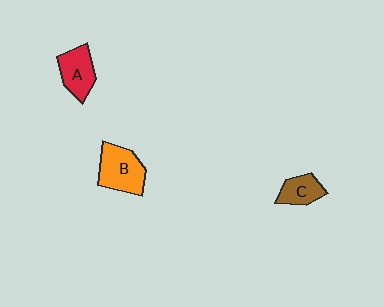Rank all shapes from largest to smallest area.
From largest to smallest: B (orange), A (red), C (brown).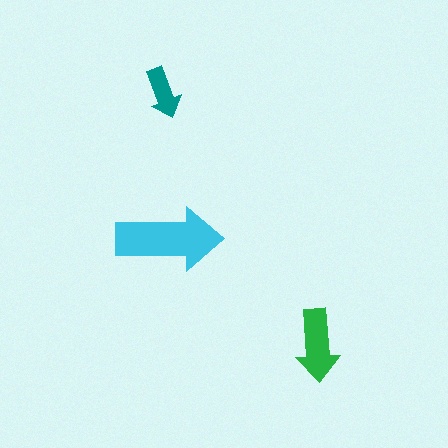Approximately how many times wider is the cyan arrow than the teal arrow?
About 2 times wider.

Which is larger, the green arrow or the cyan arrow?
The cyan one.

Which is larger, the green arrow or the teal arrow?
The green one.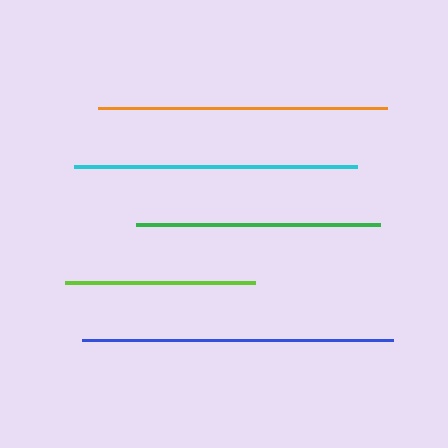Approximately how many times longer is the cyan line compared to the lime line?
The cyan line is approximately 1.5 times the length of the lime line.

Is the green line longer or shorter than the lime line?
The green line is longer than the lime line.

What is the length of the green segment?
The green segment is approximately 244 pixels long.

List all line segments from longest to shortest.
From longest to shortest: blue, orange, cyan, green, lime.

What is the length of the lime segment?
The lime segment is approximately 190 pixels long.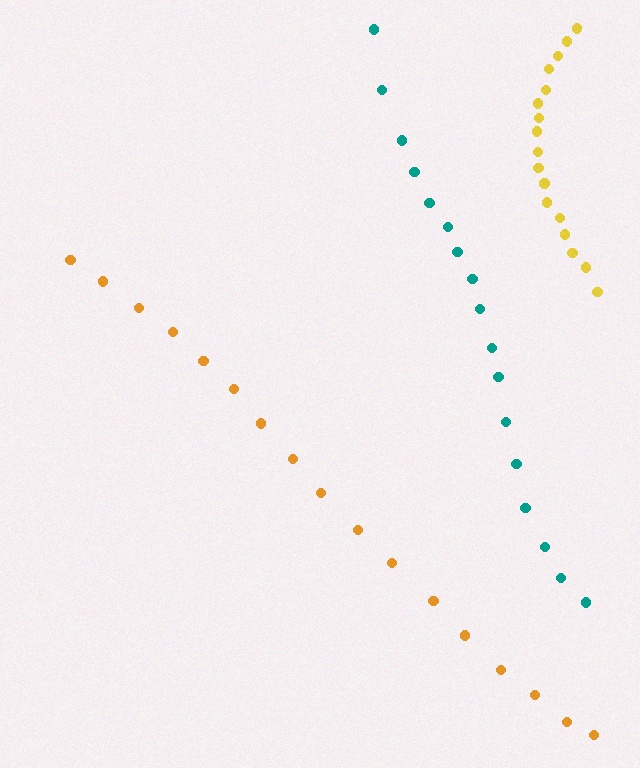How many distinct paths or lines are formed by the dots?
There are 3 distinct paths.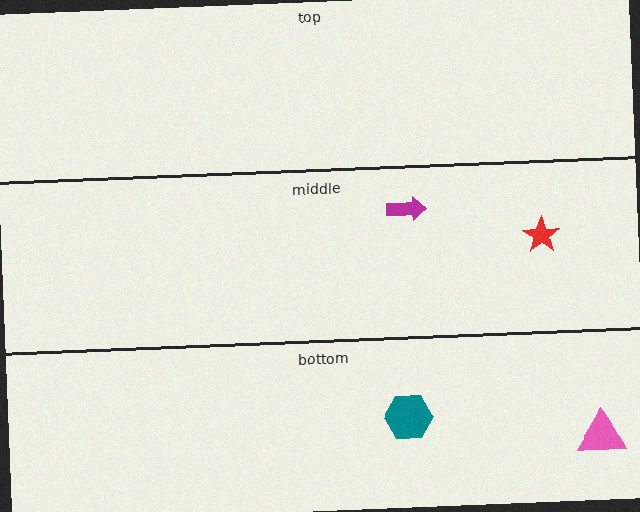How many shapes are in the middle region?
2.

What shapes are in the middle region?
The magenta arrow, the red star.